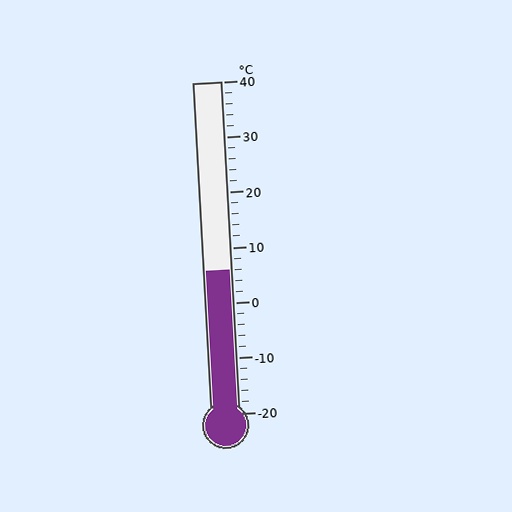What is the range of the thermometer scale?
The thermometer scale ranges from -20°C to 40°C.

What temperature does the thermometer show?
The thermometer shows approximately 6°C.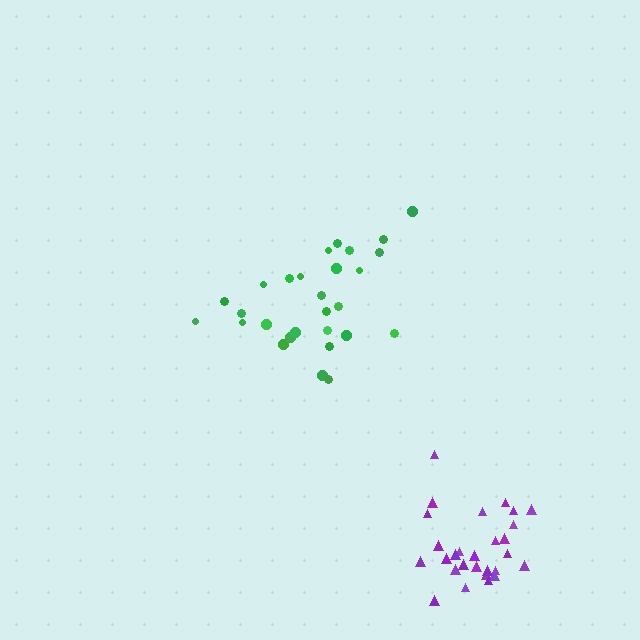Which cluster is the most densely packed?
Purple.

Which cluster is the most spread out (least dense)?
Green.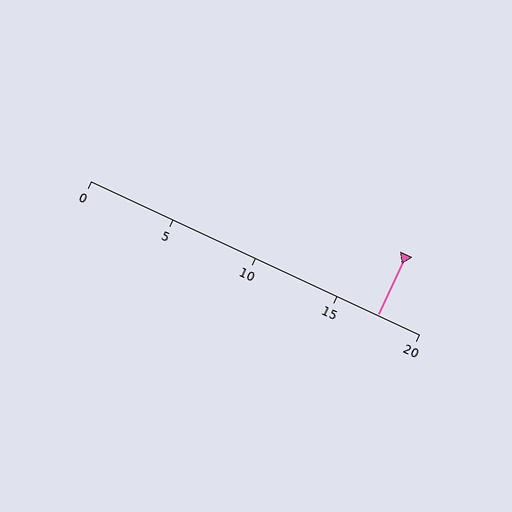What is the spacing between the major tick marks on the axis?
The major ticks are spaced 5 apart.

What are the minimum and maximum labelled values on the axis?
The axis runs from 0 to 20.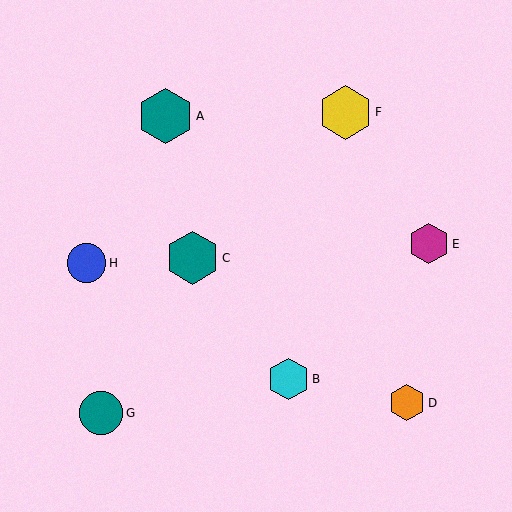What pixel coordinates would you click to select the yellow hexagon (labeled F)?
Click at (345, 112) to select the yellow hexagon F.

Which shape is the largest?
The teal hexagon (labeled A) is the largest.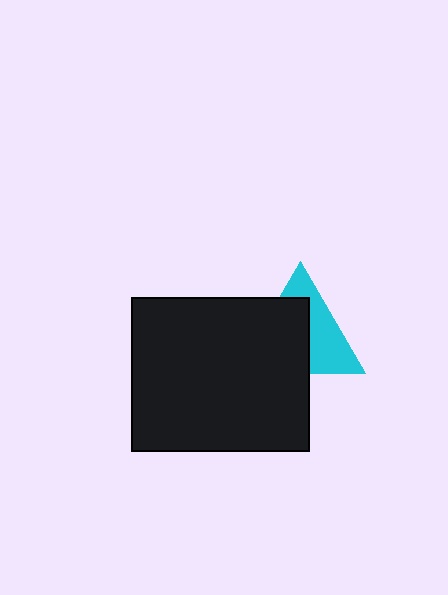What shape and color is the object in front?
The object in front is a black rectangle.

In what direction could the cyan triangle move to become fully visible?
The cyan triangle could move toward the upper-right. That would shift it out from behind the black rectangle entirely.